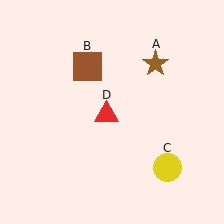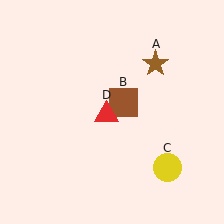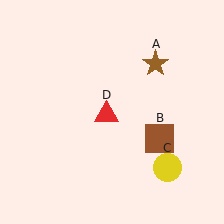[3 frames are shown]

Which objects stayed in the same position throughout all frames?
Brown star (object A) and yellow circle (object C) and red triangle (object D) remained stationary.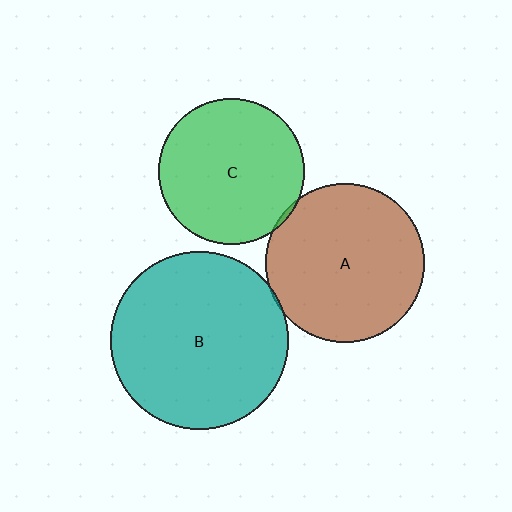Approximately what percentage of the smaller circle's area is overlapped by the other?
Approximately 5%.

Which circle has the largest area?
Circle B (teal).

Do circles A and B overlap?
Yes.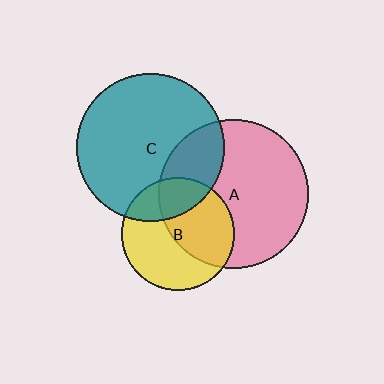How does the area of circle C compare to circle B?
Approximately 1.7 times.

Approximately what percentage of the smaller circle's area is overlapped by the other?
Approximately 25%.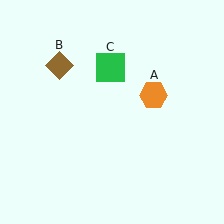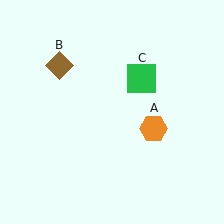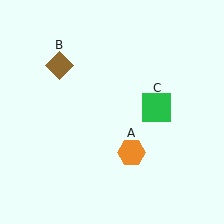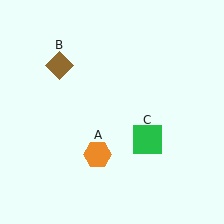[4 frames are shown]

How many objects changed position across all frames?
2 objects changed position: orange hexagon (object A), green square (object C).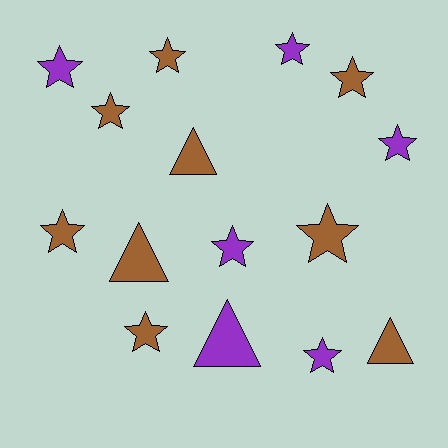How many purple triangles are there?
There is 1 purple triangle.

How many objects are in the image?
There are 15 objects.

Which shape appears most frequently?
Star, with 11 objects.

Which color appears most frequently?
Brown, with 9 objects.